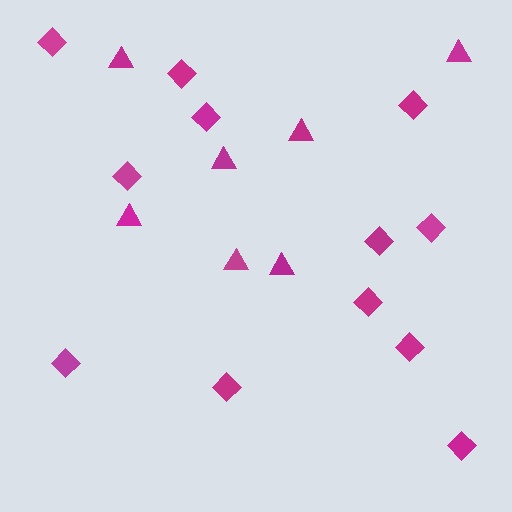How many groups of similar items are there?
There are 2 groups: one group of triangles (7) and one group of diamonds (12).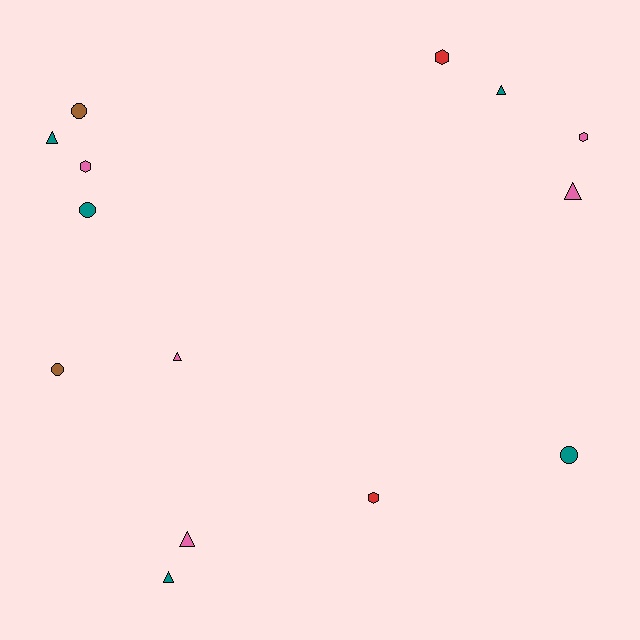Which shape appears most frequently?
Triangle, with 6 objects.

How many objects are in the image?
There are 14 objects.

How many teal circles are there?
There are 2 teal circles.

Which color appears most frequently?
Teal, with 5 objects.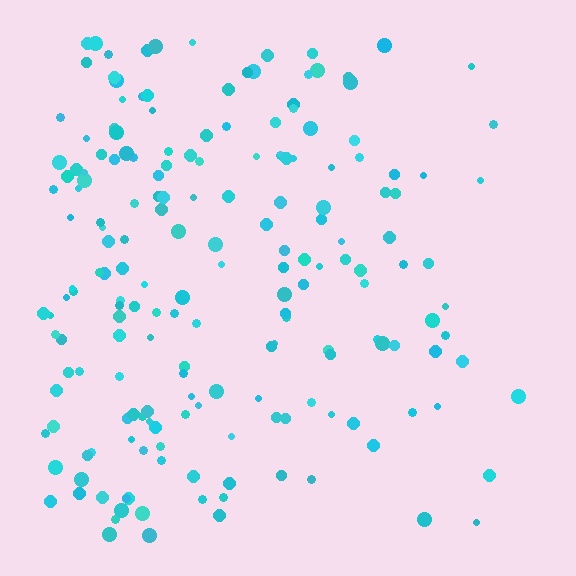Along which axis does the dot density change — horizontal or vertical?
Horizontal.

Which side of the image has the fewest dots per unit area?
The right.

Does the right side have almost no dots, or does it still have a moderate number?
Still a moderate number, just noticeably fewer than the left.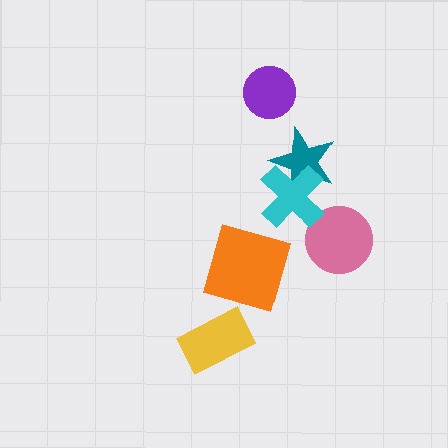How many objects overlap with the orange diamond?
0 objects overlap with the orange diamond.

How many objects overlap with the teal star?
1 object overlaps with the teal star.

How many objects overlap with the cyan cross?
1 object overlaps with the cyan cross.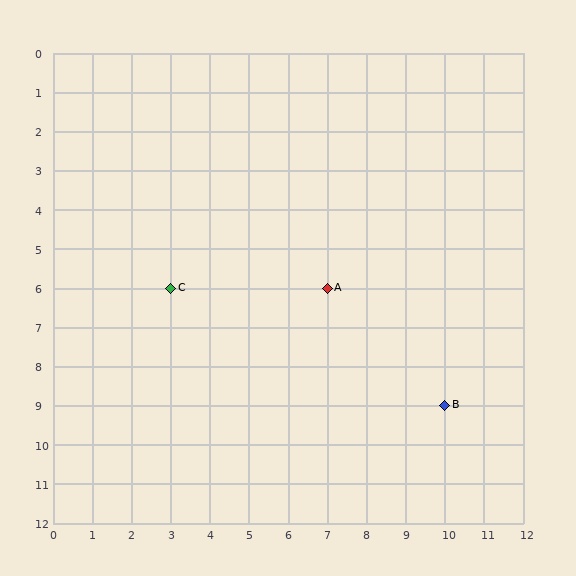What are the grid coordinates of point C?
Point C is at grid coordinates (3, 6).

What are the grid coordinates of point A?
Point A is at grid coordinates (7, 6).